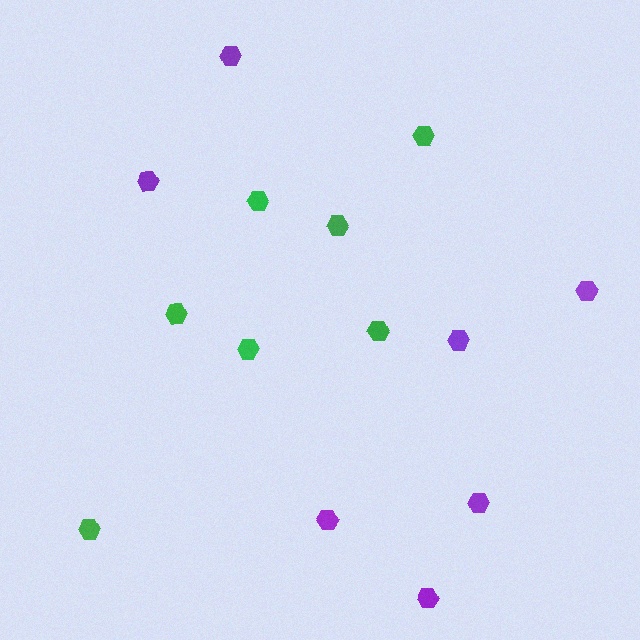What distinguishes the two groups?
There are 2 groups: one group of purple hexagons (7) and one group of green hexagons (7).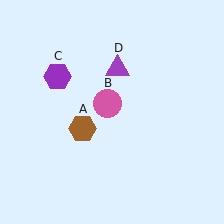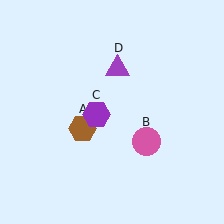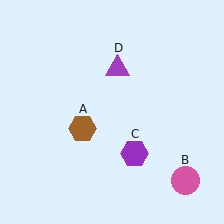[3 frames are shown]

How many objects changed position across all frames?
2 objects changed position: pink circle (object B), purple hexagon (object C).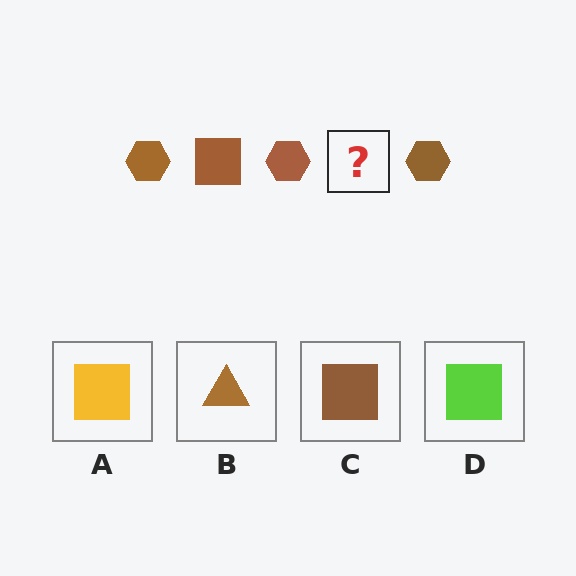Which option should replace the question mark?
Option C.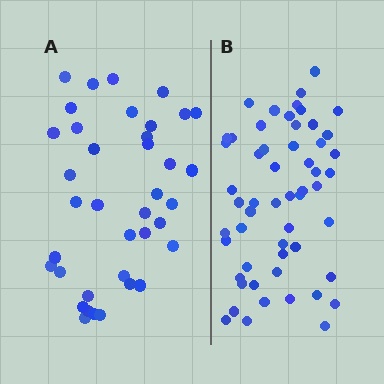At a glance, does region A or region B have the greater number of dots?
Region B (the right region) has more dots.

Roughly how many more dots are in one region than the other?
Region B has approximately 15 more dots than region A.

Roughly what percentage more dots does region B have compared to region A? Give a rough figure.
About 45% more.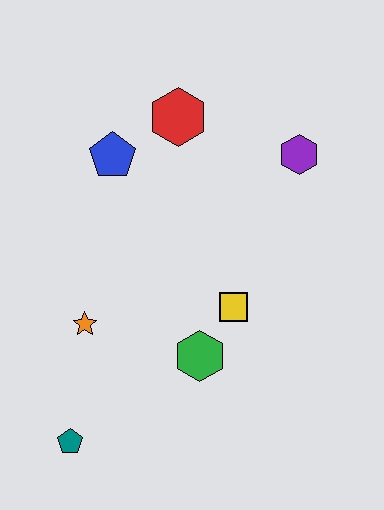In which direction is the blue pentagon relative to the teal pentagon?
The blue pentagon is above the teal pentagon.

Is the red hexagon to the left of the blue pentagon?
No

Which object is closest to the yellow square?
The green hexagon is closest to the yellow square.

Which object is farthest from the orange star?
The purple hexagon is farthest from the orange star.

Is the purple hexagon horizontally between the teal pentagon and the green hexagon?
No